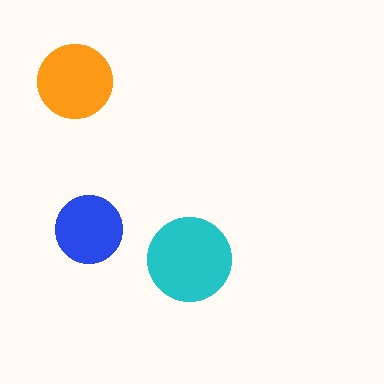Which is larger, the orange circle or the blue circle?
The orange one.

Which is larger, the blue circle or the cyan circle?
The cyan one.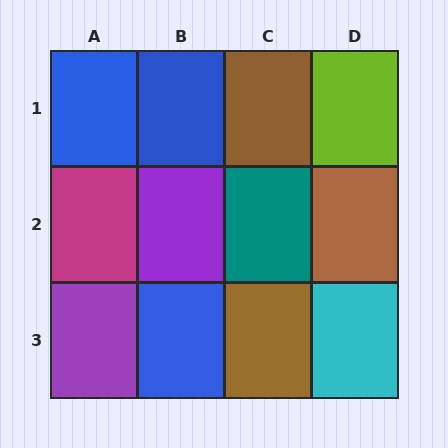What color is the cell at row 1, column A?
Blue.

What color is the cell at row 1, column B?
Blue.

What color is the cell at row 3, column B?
Blue.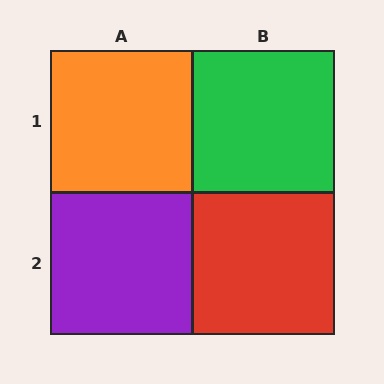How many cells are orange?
1 cell is orange.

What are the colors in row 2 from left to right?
Purple, red.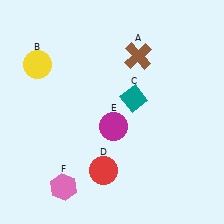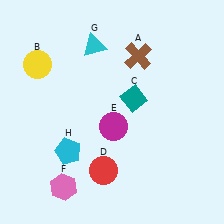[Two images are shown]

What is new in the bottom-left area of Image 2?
A cyan pentagon (H) was added in the bottom-left area of Image 2.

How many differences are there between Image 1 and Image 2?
There are 2 differences between the two images.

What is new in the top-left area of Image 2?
A cyan triangle (G) was added in the top-left area of Image 2.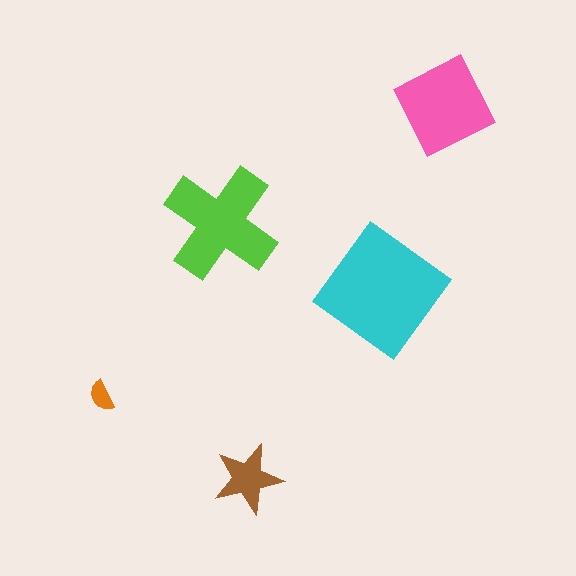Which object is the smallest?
The orange semicircle.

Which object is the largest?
The cyan diamond.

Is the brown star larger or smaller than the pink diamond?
Smaller.